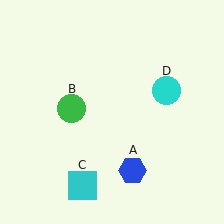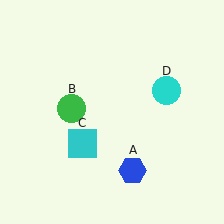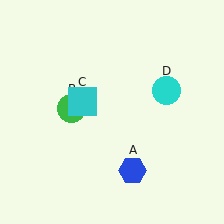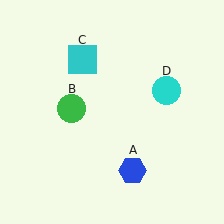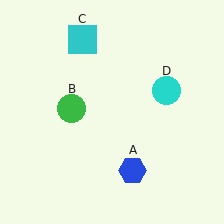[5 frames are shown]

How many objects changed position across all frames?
1 object changed position: cyan square (object C).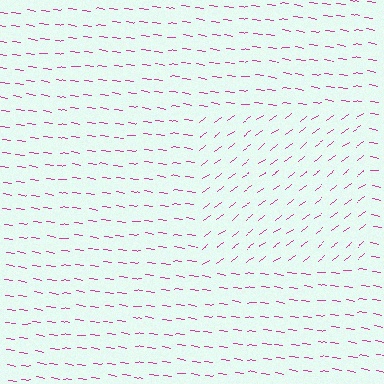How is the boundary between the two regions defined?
The boundary is defined purely by a change in line orientation (approximately 45 degrees difference). All lines are the same color and thickness.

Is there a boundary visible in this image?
Yes, there is a texture boundary formed by a change in line orientation.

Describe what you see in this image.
The image is filled with small magenta line segments. A rectangle region in the image has lines oriented differently from the surrounding lines, creating a visible texture boundary.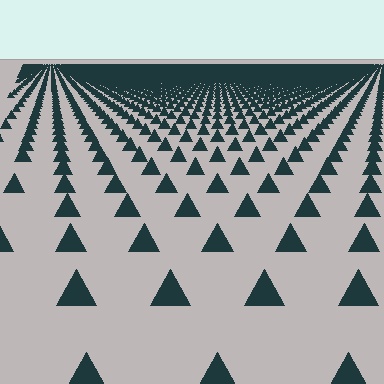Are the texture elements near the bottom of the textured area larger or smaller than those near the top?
Larger. Near the bottom, elements are closer to the viewer and appear at a bigger on-screen size.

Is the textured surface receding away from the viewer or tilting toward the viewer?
The surface is receding away from the viewer. Texture elements get smaller and denser toward the top.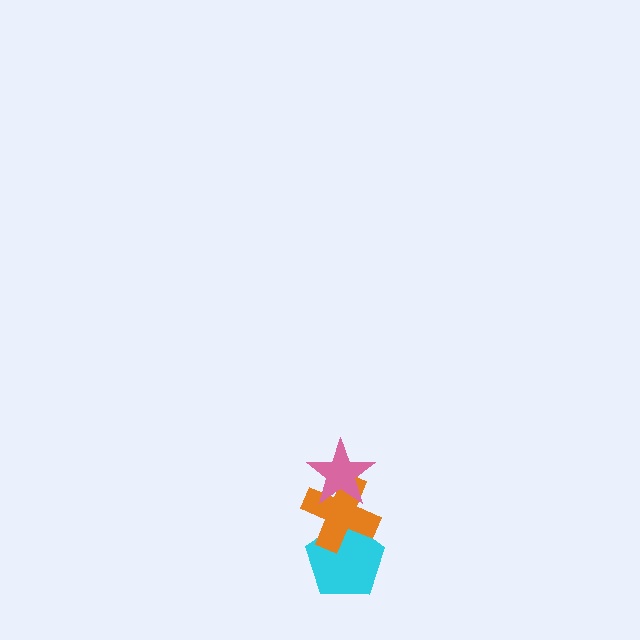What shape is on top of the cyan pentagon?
The orange cross is on top of the cyan pentagon.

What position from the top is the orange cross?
The orange cross is 2nd from the top.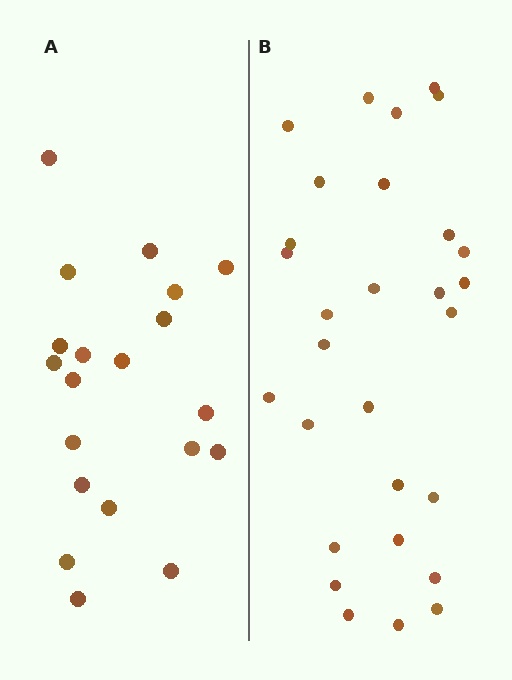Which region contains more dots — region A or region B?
Region B (the right region) has more dots.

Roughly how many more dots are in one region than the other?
Region B has roughly 8 or so more dots than region A.